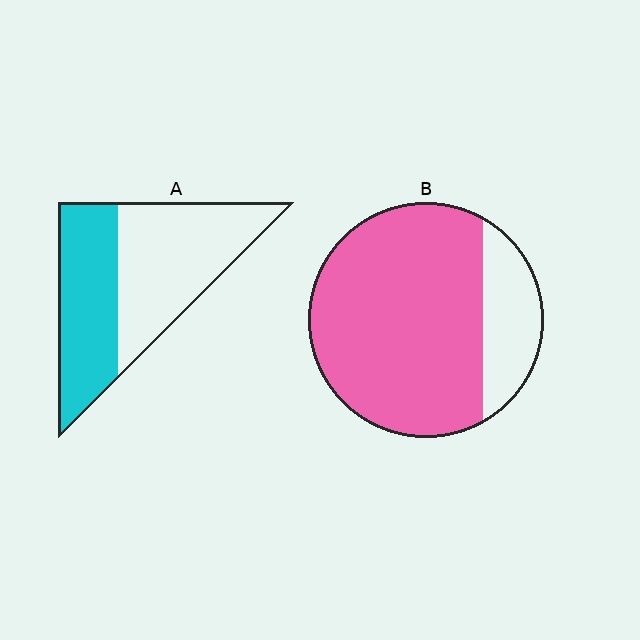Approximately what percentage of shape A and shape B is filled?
A is approximately 45% and B is approximately 80%.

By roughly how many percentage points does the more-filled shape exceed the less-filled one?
By roughly 35 percentage points (B over A).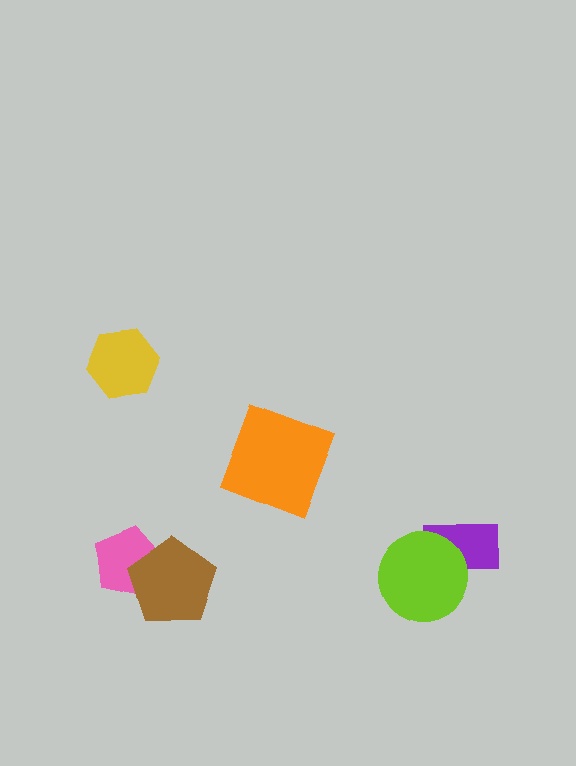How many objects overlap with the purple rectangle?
1 object overlaps with the purple rectangle.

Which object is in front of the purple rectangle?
The lime circle is in front of the purple rectangle.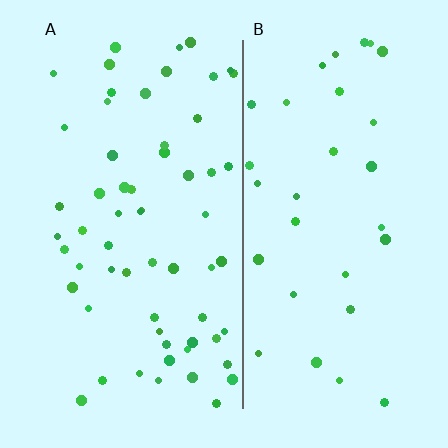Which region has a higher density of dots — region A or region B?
A (the left).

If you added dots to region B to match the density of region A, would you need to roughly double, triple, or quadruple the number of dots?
Approximately double.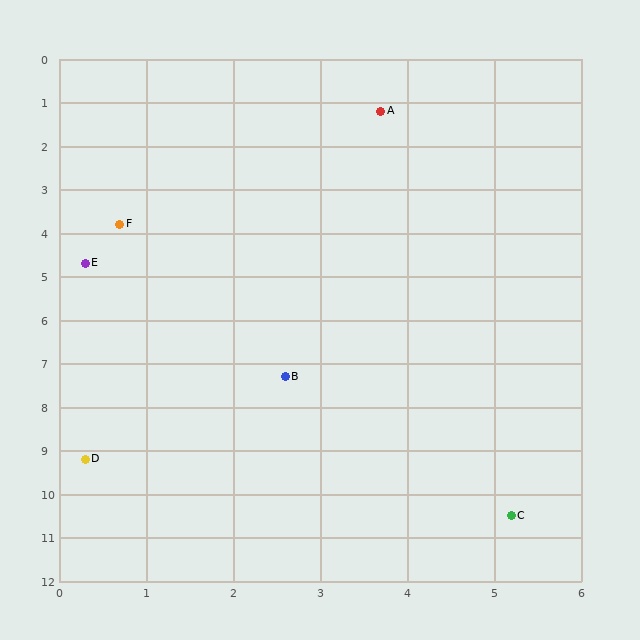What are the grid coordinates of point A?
Point A is at approximately (3.7, 1.2).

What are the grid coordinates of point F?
Point F is at approximately (0.7, 3.8).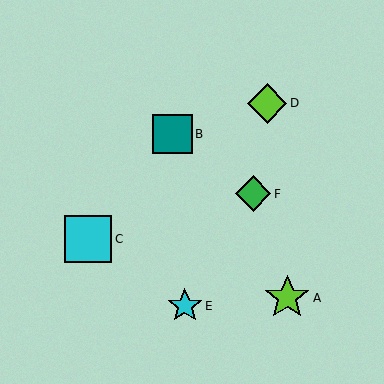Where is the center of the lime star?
The center of the lime star is at (287, 298).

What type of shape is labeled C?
Shape C is a cyan square.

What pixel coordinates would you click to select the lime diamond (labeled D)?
Click at (267, 103) to select the lime diamond D.